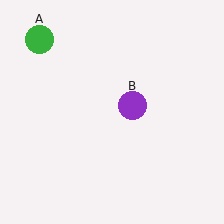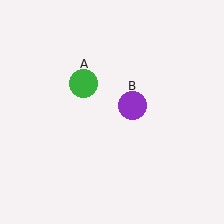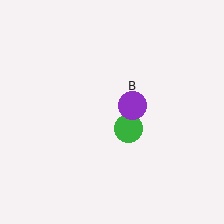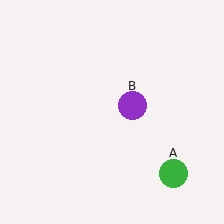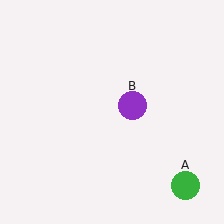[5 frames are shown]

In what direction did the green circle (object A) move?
The green circle (object A) moved down and to the right.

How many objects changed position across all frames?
1 object changed position: green circle (object A).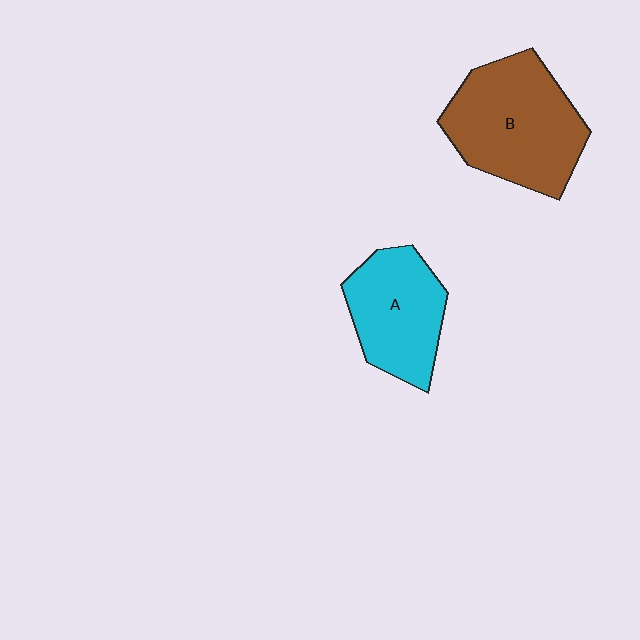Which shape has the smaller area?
Shape A (cyan).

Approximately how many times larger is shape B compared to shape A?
Approximately 1.4 times.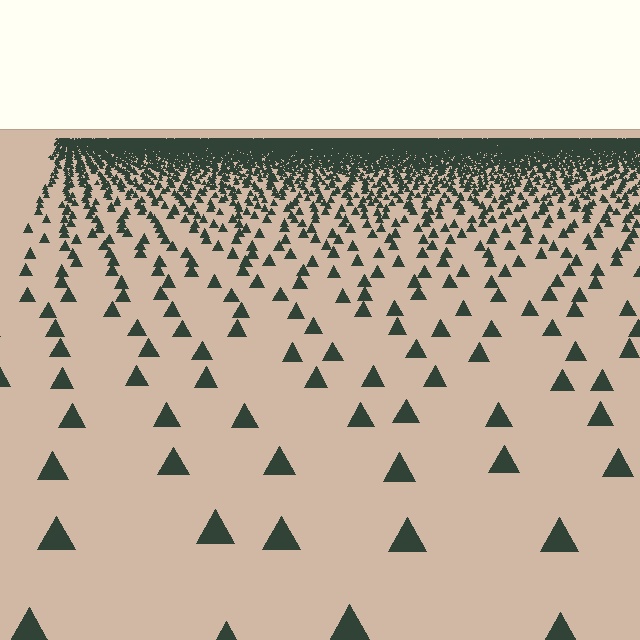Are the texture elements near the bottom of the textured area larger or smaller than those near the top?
Larger. Near the bottom, elements are closer to the viewer and appear at a bigger on-screen size.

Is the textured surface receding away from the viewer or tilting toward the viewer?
The surface is receding away from the viewer. Texture elements get smaller and denser toward the top.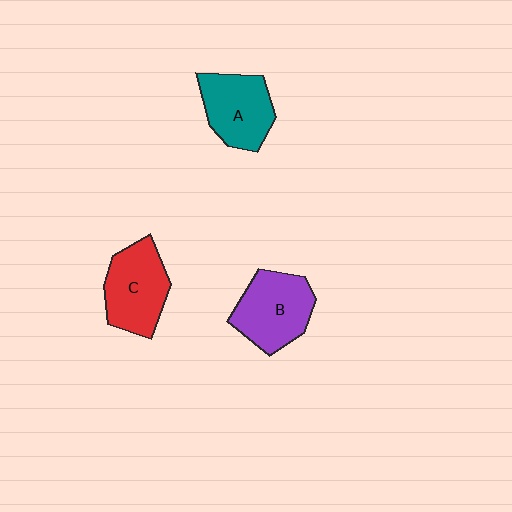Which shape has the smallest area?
Shape A (teal).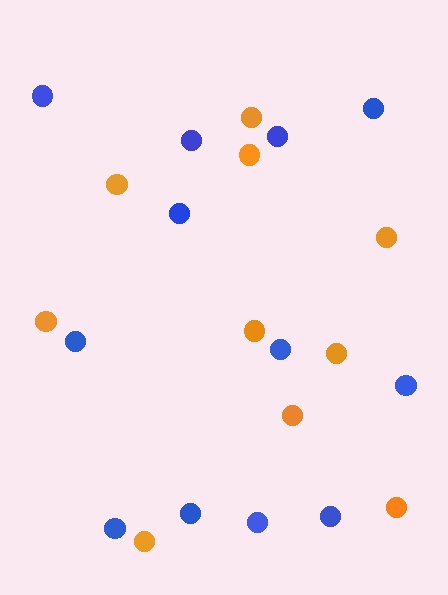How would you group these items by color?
There are 2 groups: one group of blue circles (12) and one group of orange circles (10).